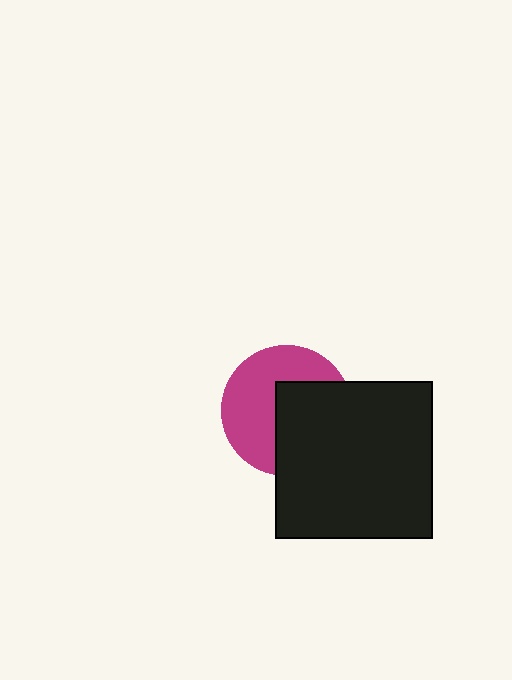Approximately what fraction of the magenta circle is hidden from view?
Roughly 46% of the magenta circle is hidden behind the black square.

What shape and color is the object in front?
The object in front is a black square.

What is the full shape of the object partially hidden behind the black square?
The partially hidden object is a magenta circle.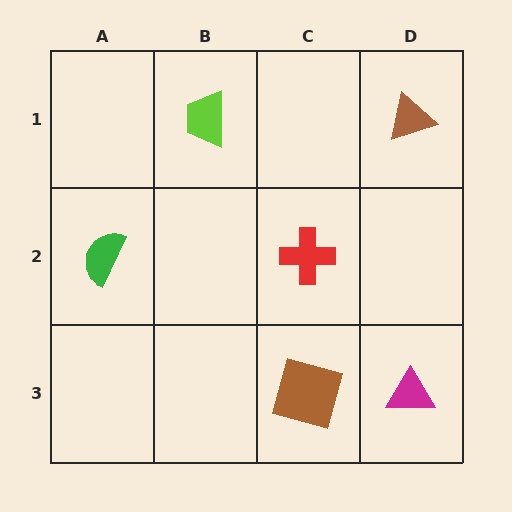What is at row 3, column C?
A brown square.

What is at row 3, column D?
A magenta triangle.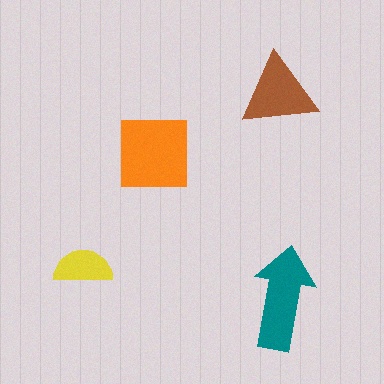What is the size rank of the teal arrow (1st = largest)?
2nd.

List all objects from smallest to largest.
The yellow semicircle, the brown triangle, the teal arrow, the orange square.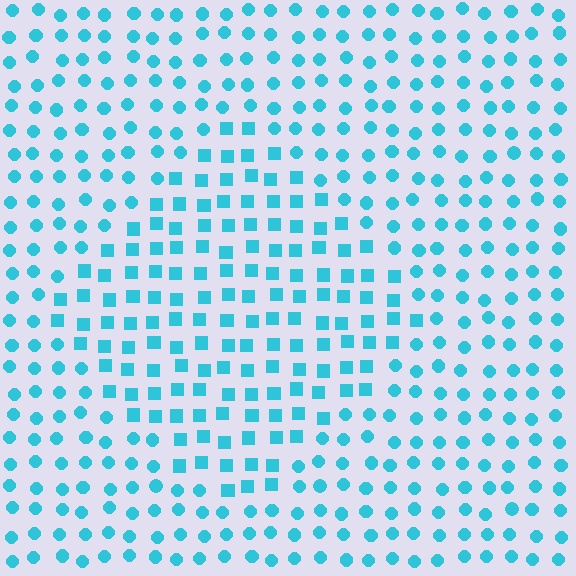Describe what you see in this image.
The image is filled with small cyan elements arranged in a uniform grid. A diamond-shaped region contains squares, while the surrounding area contains circles. The boundary is defined purely by the change in element shape.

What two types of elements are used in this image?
The image uses squares inside the diamond region and circles outside it.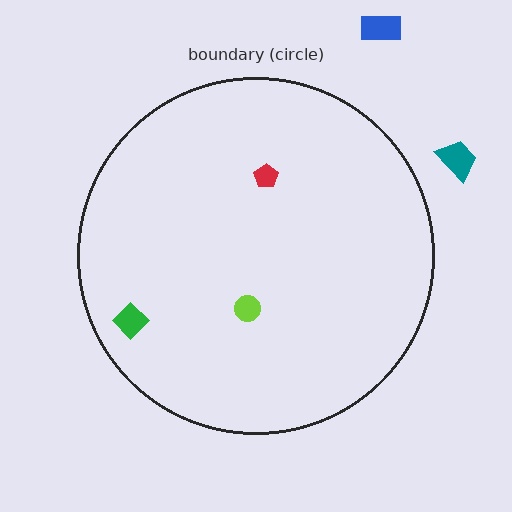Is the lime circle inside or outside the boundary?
Inside.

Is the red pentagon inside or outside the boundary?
Inside.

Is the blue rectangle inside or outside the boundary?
Outside.